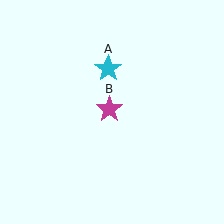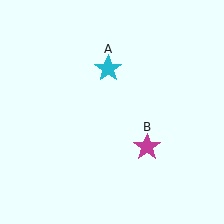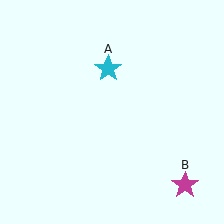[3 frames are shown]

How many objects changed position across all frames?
1 object changed position: magenta star (object B).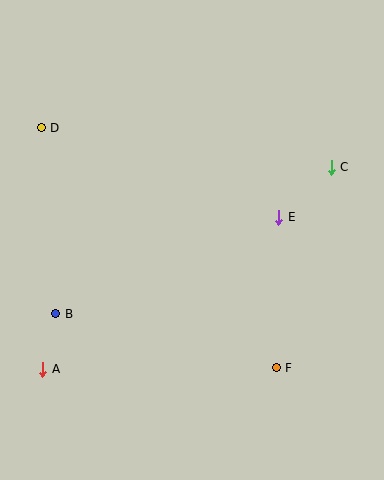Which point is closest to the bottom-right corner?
Point F is closest to the bottom-right corner.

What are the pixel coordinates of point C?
Point C is at (331, 167).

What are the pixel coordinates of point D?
Point D is at (41, 128).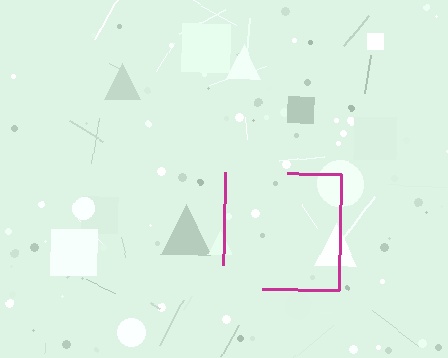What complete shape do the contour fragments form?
The contour fragments form a square.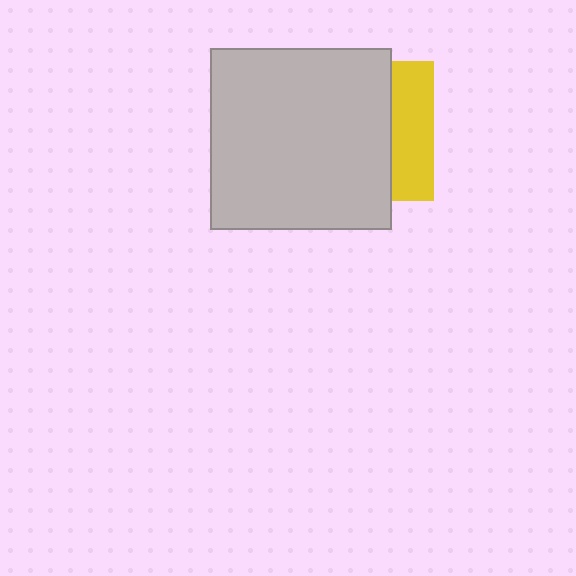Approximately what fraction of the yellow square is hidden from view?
Roughly 70% of the yellow square is hidden behind the light gray square.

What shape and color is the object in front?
The object in front is a light gray square.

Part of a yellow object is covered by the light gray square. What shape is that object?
It is a square.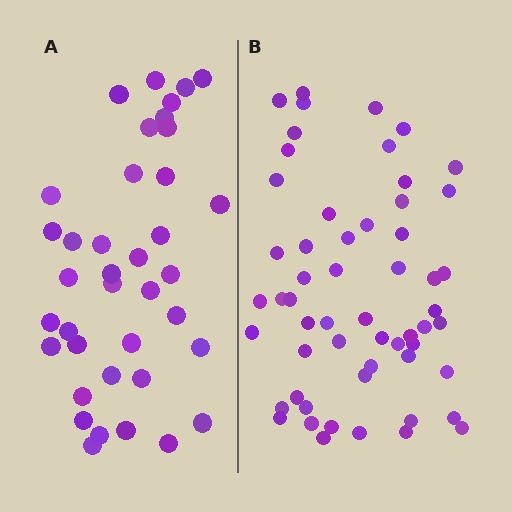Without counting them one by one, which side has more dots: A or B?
Region B (the right region) has more dots.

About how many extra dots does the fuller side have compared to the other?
Region B has approximately 20 more dots than region A.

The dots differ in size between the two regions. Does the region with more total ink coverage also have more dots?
No. Region A has more total ink coverage because its dots are larger, but region B actually contains more individual dots. Total area can be misleading — the number of items is what matters here.